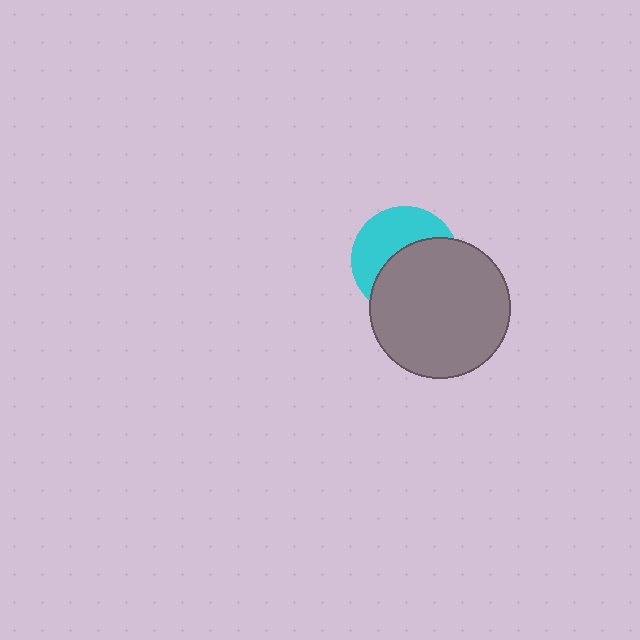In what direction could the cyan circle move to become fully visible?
The cyan circle could move toward the upper-left. That would shift it out from behind the gray circle entirely.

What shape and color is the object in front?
The object in front is a gray circle.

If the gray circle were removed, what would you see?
You would see the complete cyan circle.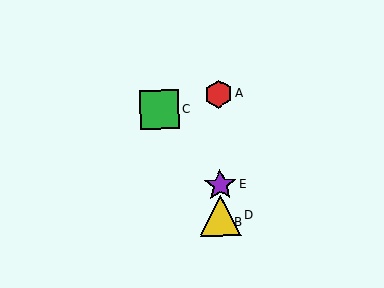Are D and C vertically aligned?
No, D is at x≈220 and C is at x≈160.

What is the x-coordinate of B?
Object B is at x≈220.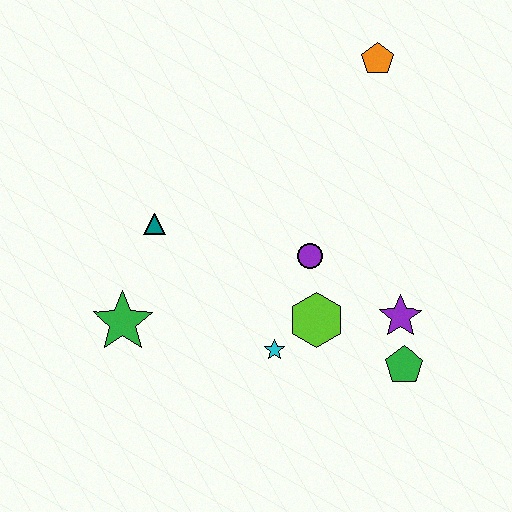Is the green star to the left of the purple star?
Yes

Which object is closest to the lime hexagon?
The cyan star is closest to the lime hexagon.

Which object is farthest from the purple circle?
The orange pentagon is farthest from the purple circle.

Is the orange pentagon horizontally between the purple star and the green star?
Yes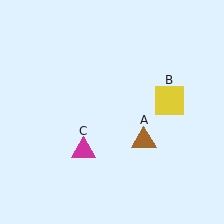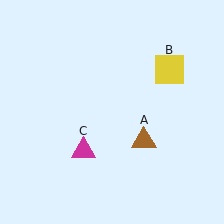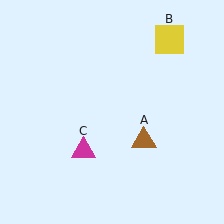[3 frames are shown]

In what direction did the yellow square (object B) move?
The yellow square (object B) moved up.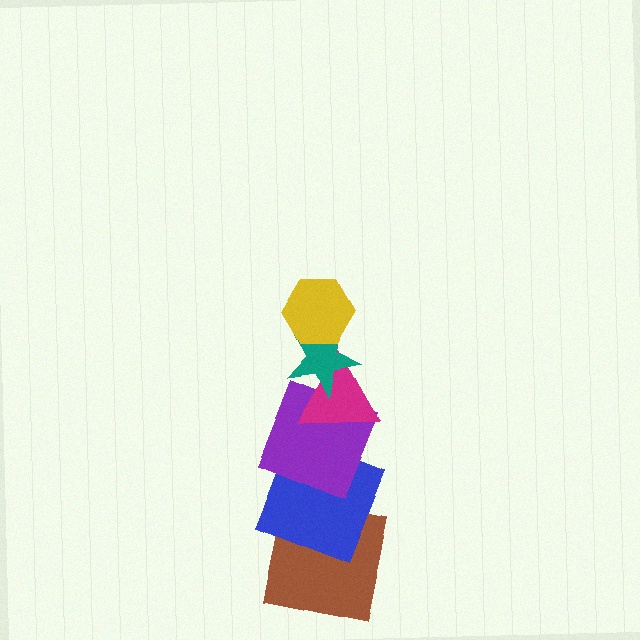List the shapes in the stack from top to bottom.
From top to bottom: the yellow hexagon, the teal star, the magenta triangle, the purple square, the blue square, the brown square.